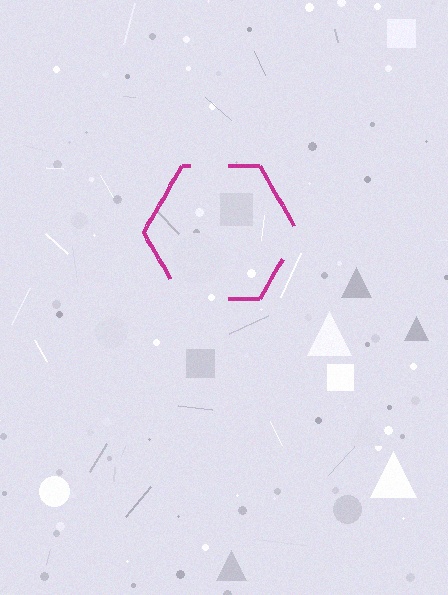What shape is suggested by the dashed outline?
The dashed outline suggests a hexagon.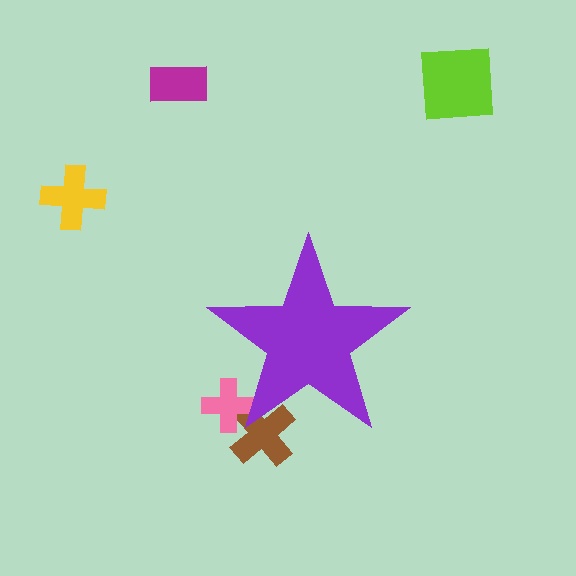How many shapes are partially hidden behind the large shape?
2 shapes are partially hidden.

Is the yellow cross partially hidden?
No, the yellow cross is fully visible.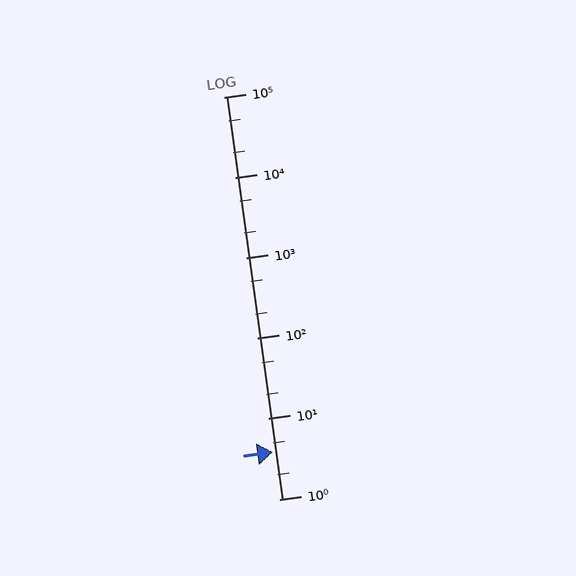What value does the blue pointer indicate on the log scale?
The pointer indicates approximately 3.8.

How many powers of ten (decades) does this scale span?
The scale spans 5 decades, from 1 to 100000.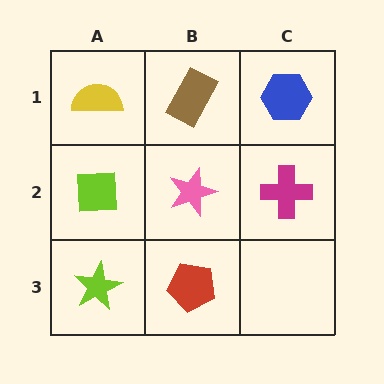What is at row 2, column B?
A pink star.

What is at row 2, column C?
A magenta cross.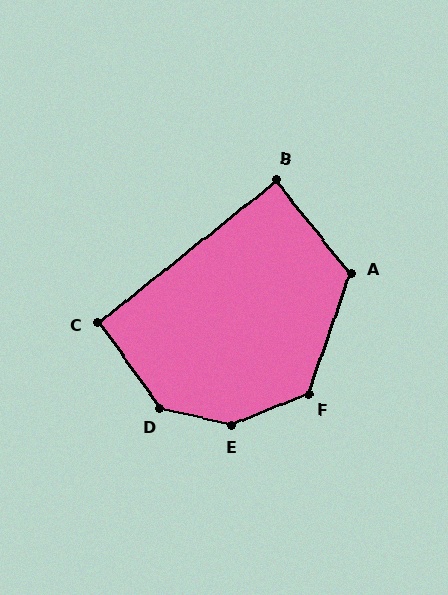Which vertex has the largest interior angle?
E, at approximately 144 degrees.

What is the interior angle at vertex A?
Approximately 123 degrees (obtuse).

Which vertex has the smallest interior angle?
B, at approximately 90 degrees.